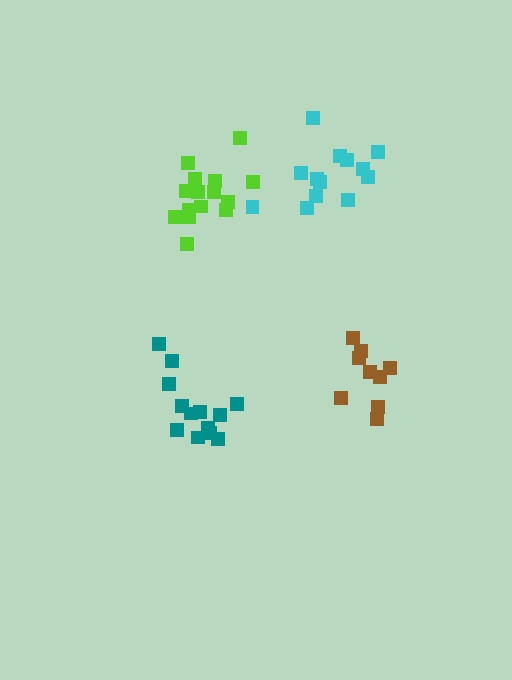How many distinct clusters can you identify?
There are 4 distinct clusters.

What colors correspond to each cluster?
The clusters are colored: teal, brown, cyan, lime.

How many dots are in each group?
Group 1: 13 dots, Group 2: 9 dots, Group 3: 13 dots, Group 4: 15 dots (50 total).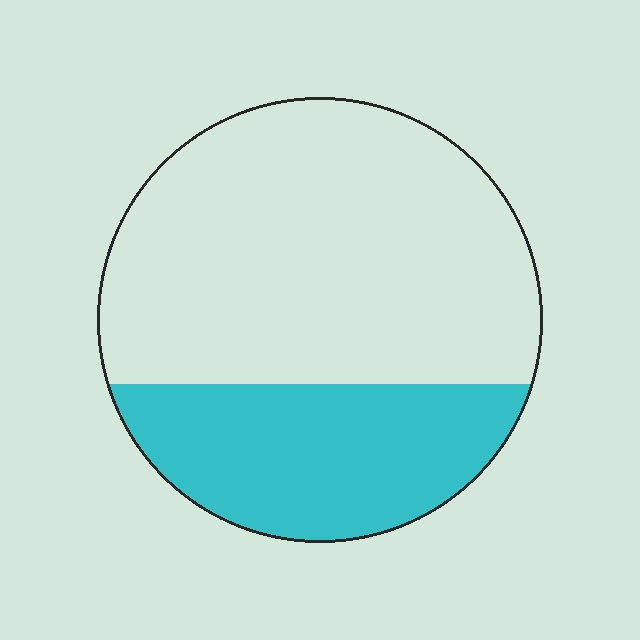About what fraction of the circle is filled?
About one third (1/3).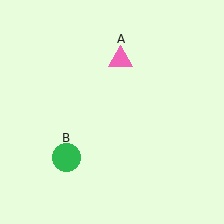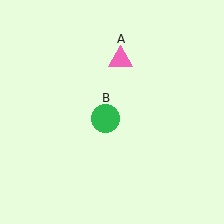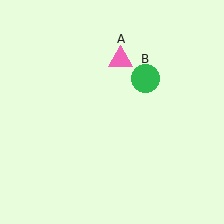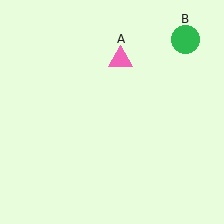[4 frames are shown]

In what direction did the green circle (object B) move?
The green circle (object B) moved up and to the right.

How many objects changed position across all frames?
1 object changed position: green circle (object B).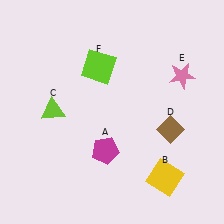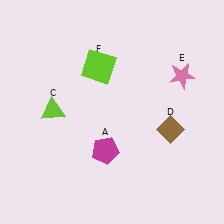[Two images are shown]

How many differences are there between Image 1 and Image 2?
There is 1 difference between the two images.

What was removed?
The yellow square (B) was removed in Image 2.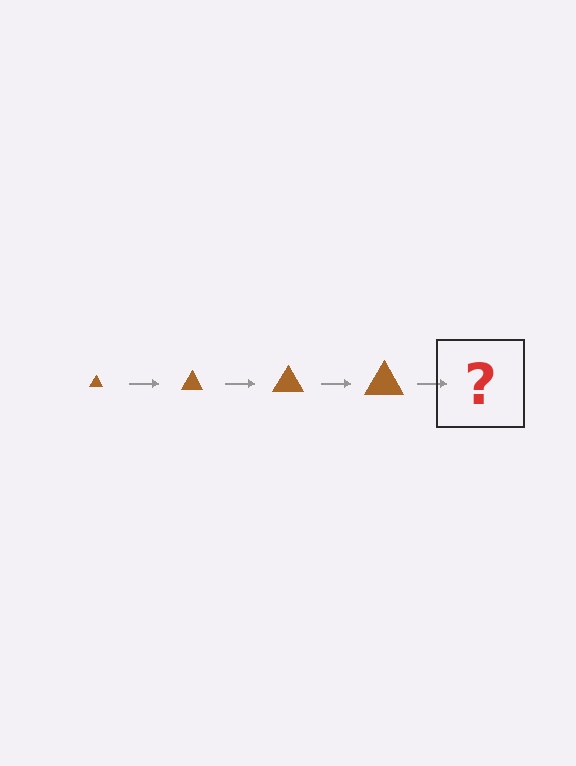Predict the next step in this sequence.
The next step is a brown triangle, larger than the previous one.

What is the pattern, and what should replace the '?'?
The pattern is that the triangle gets progressively larger each step. The '?' should be a brown triangle, larger than the previous one.